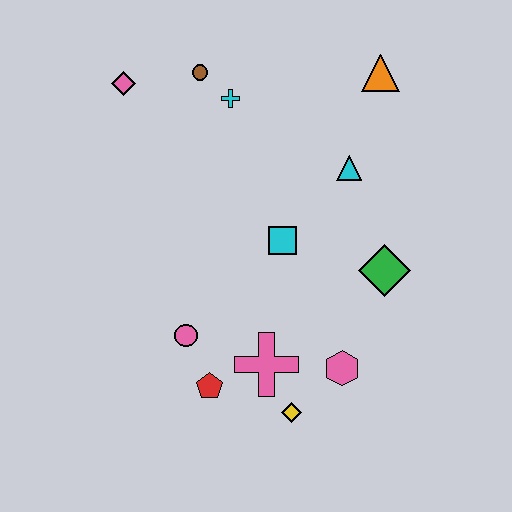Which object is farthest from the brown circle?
The yellow diamond is farthest from the brown circle.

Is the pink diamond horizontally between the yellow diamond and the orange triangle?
No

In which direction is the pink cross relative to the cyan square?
The pink cross is below the cyan square.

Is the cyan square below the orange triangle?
Yes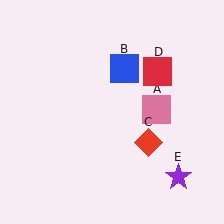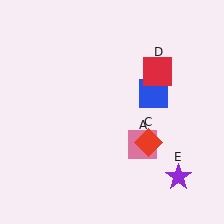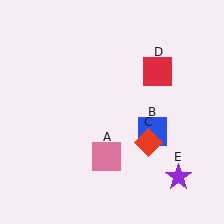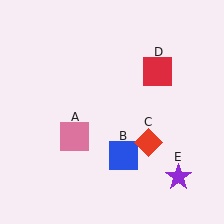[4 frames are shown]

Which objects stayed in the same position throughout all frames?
Red diamond (object C) and red square (object D) and purple star (object E) remained stationary.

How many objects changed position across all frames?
2 objects changed position: pink square (object A), blue square (object B).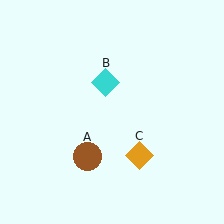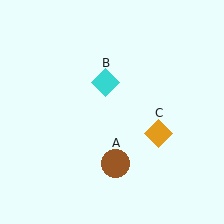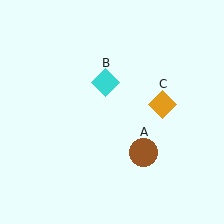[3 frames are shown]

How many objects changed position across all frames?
2 objects changed position: brown circle (object A), orange diamond (object C).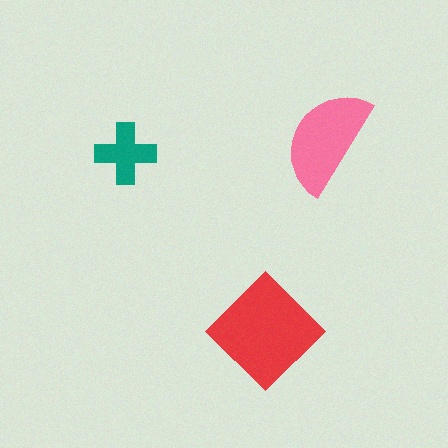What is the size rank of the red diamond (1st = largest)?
1st.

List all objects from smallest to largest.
The teal cross, the pink semicircle, the red diamond.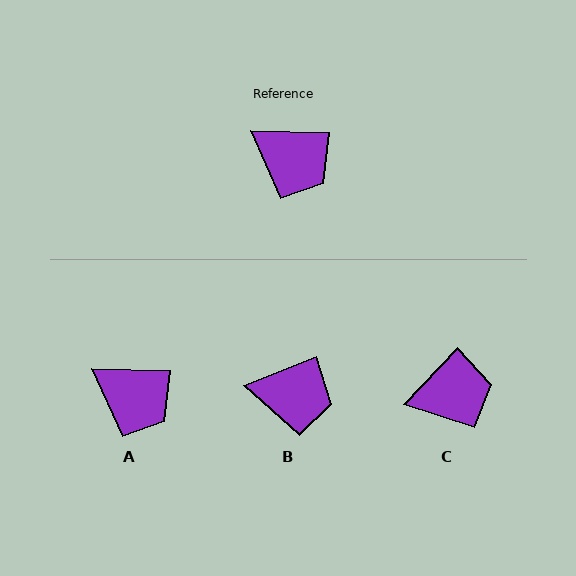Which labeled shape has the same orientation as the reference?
A.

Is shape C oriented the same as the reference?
No, it is off by about 49 degrees.